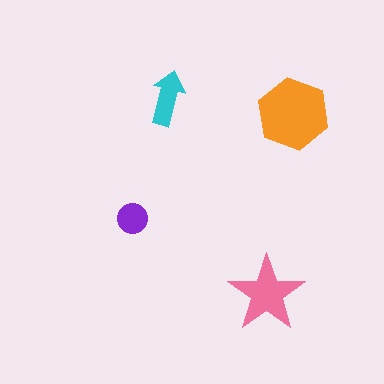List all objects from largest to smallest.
The orange hexagon, the pink star, the cyan arrow, the purple circle.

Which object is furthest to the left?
The purple circle is leftmost.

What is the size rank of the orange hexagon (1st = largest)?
1st.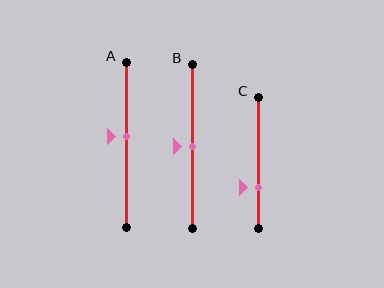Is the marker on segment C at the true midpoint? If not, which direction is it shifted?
No, the marker on segment C is shifted downward by about 19% of the segment length.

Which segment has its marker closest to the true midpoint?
Segment B has its marker closest to the true midpoint.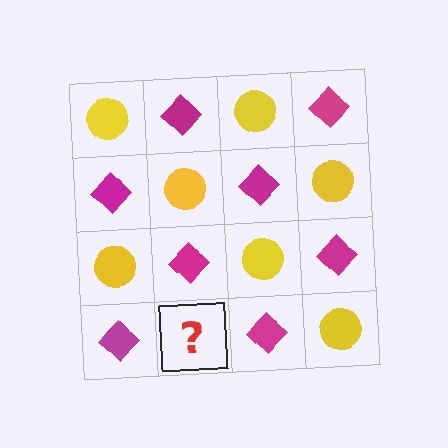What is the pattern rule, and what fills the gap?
The rule is that it alternates yellow circle and magenta diamond in a checkerboard pattern. The gap should be filled with a yellow circle.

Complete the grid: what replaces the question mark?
The question mark should be replaced with a yellow circle.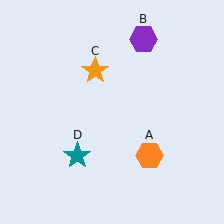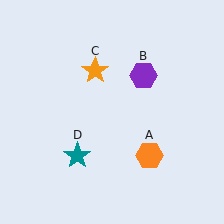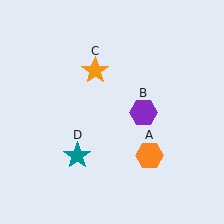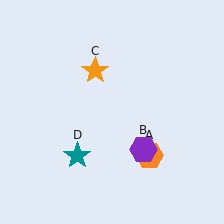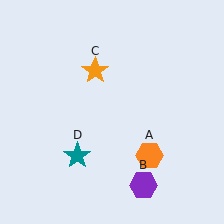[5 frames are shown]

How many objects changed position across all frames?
1 object changed position: purple hexagon (object B).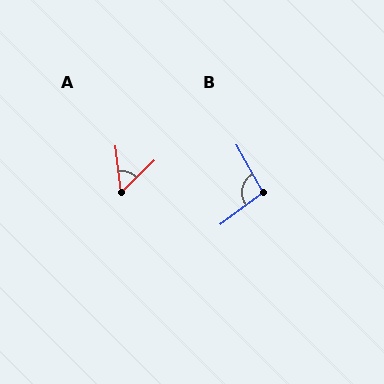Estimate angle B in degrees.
Approximately 98 degrees.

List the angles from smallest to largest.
A (53°), B (98°).